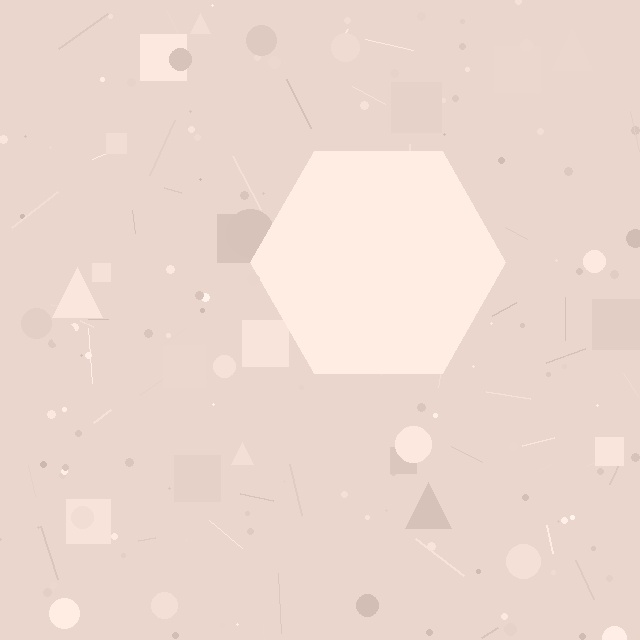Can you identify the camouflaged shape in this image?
The camouflaged shape is a hexagon.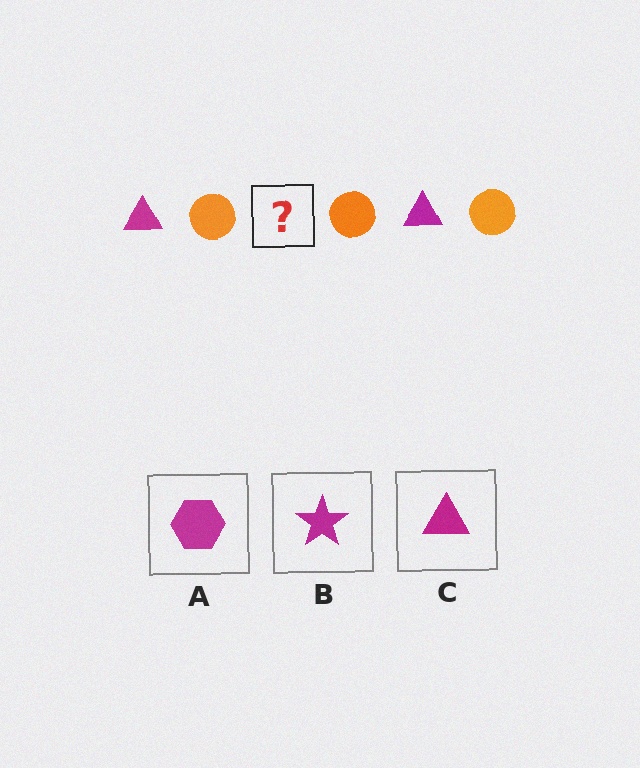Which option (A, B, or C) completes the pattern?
C.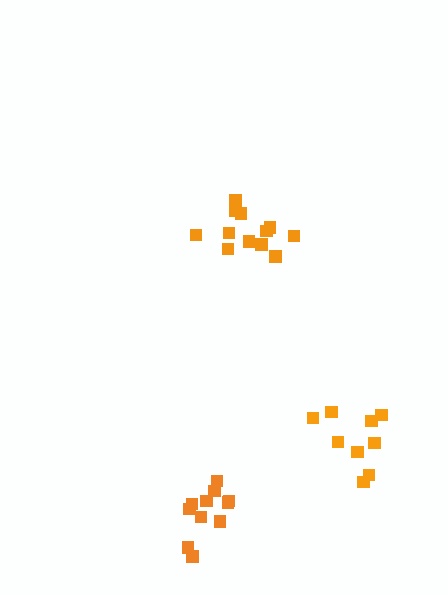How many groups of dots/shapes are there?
There are 3 groups.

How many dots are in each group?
Group 1: 11 dots, Group 2: 12 dots, Group 3: 9 dots (32 total).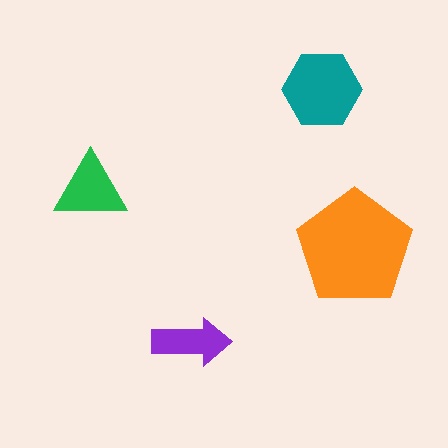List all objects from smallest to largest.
The purple arrow, the green triangle, the teal hexagon, the orange pentagon.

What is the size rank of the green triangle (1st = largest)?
3rd.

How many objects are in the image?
There are 4 objects in the image.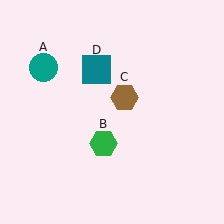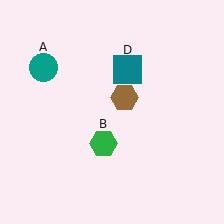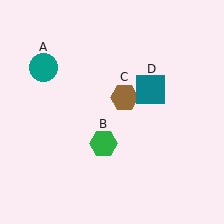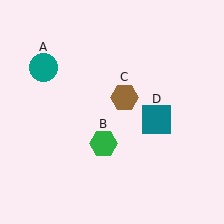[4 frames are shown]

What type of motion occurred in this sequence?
The teal square (object D) rotated clockwise around the center of the scene.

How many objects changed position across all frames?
1 object changed position: teal square (object D).